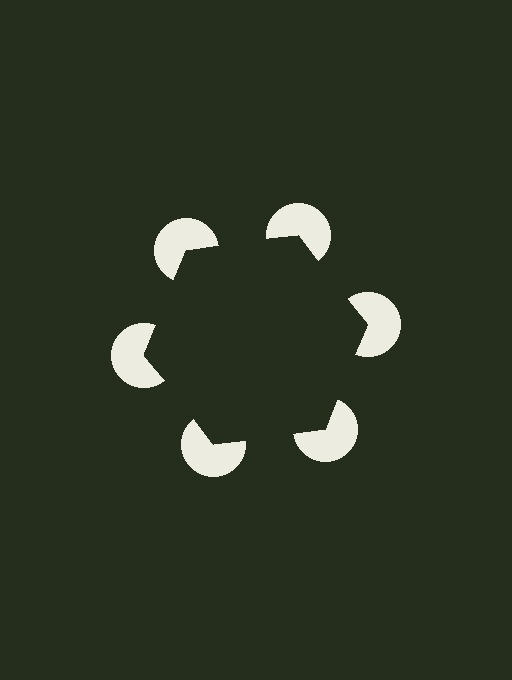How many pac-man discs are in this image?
There are 6 — one at each vertex of the illusory hexagon.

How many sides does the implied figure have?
6 sides.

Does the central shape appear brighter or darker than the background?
It typically appears slightly darker than the background, even though no actual brightness change is drawn.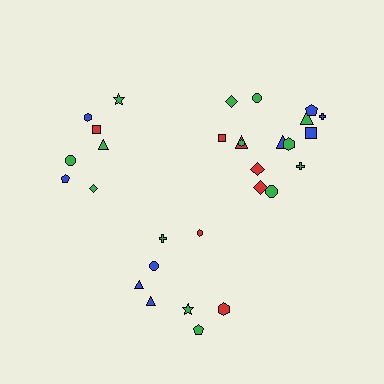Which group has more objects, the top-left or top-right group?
The top-right group.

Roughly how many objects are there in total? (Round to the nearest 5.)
Roughly 30 objects in total.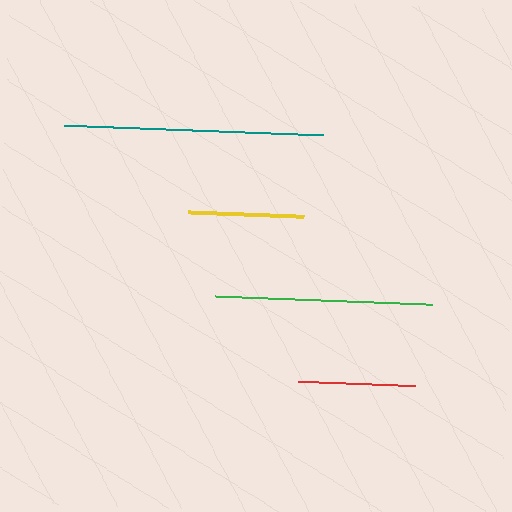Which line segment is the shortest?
The yellow line is the shortest at approximately 116 pixels.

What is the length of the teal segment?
The teal segment is approximately 259 pixels long.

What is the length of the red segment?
The red segment is approximately 117 pixels long.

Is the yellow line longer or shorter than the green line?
The green line is longer than the yellow line.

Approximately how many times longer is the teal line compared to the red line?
The teal line is approximately 2.2 times the length of the red line.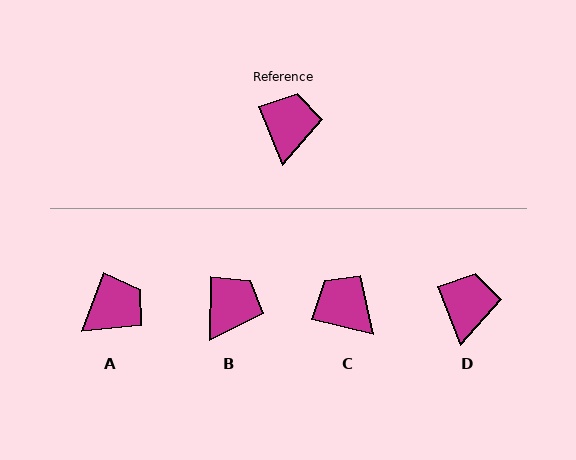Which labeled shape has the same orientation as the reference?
D.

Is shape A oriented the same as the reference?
No, it is off by about 42 degrees.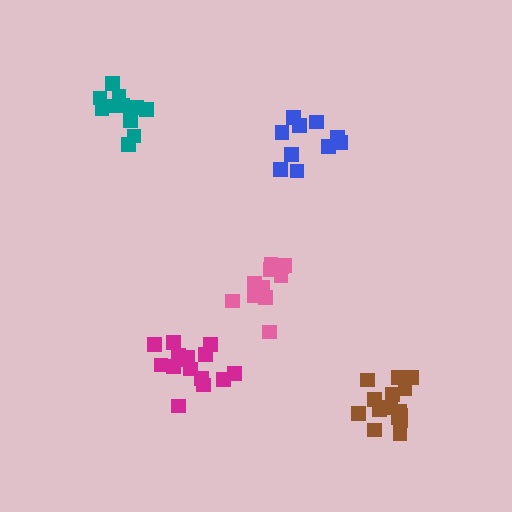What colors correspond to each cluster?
The clusters are colored: pink, magenta, blue, brown, teal.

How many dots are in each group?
Group 1: 11 dots, Group 2: 15 dots, Group 3: 10 dots, Group 4: 16 dots, Group 5: 11 dots (63 total).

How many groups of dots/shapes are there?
There are 5 groups.